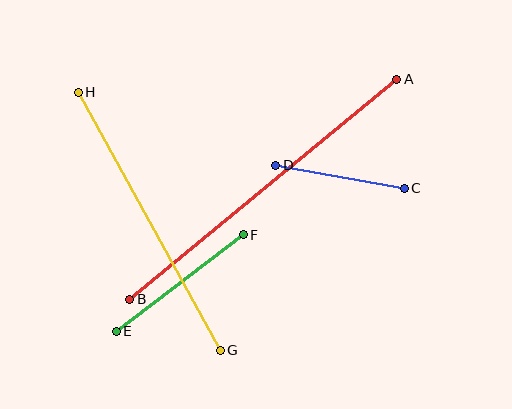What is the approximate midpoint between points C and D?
The midpoint is at approximately (340, 177) pixels.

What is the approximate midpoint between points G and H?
The midpoint is at approximately (149, 221) pixels.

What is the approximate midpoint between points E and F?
The midpoint is at approximately (180, 283) pixels.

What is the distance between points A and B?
The distance is approximately 346 pixels.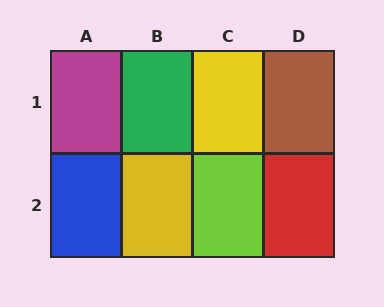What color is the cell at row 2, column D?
Red.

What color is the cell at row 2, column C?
Lime.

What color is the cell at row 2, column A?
Blue.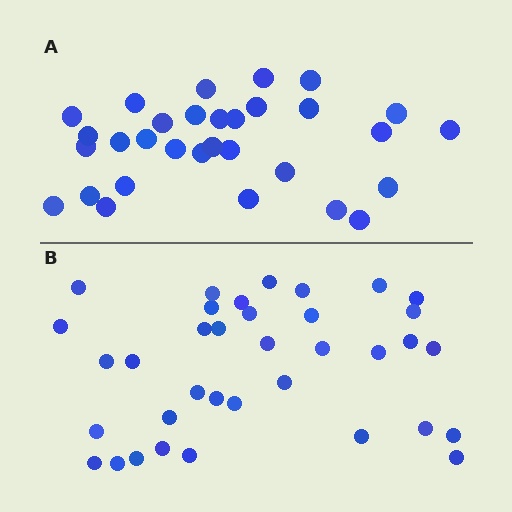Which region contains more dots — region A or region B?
Region B (the bottom region) has more dots.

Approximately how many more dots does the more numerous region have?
Region B has about 5 more dots than region A.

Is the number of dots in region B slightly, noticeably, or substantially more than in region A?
Region B has only slightly more — the two regions are fairly close. The ratio is roughly 1.2 to 1.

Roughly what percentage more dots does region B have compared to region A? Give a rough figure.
About 15% more.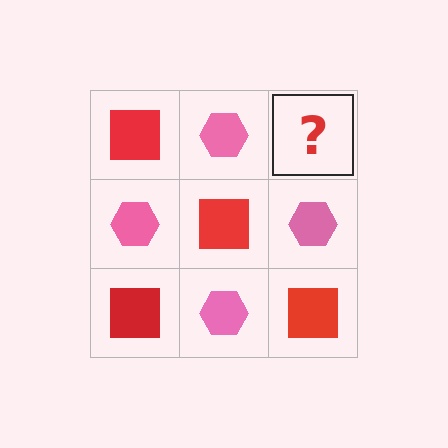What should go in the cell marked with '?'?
The missing cell should contain a red square.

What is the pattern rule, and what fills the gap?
The rule is that it alternates red square and pink hexagon in a checkerboard pattern. The gap should be filled with a red square.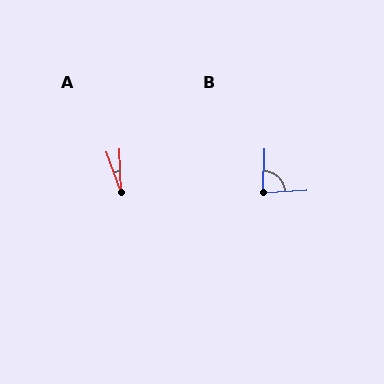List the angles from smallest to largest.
A (18°), B (85°).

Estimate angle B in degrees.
Approximately 85 degrees.